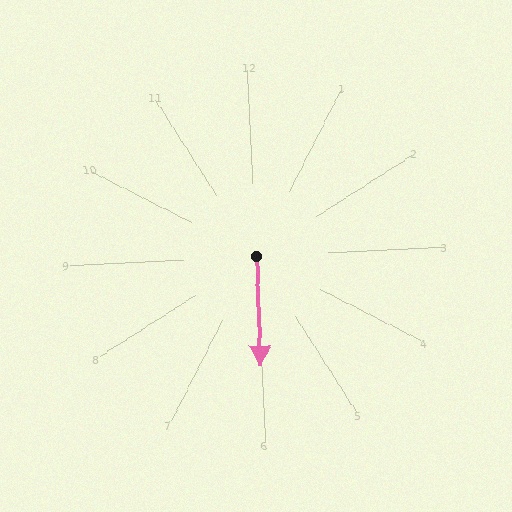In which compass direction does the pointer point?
South.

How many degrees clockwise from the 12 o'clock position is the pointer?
Approximately 181 degrees.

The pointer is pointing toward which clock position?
Roughly 6 o'clock.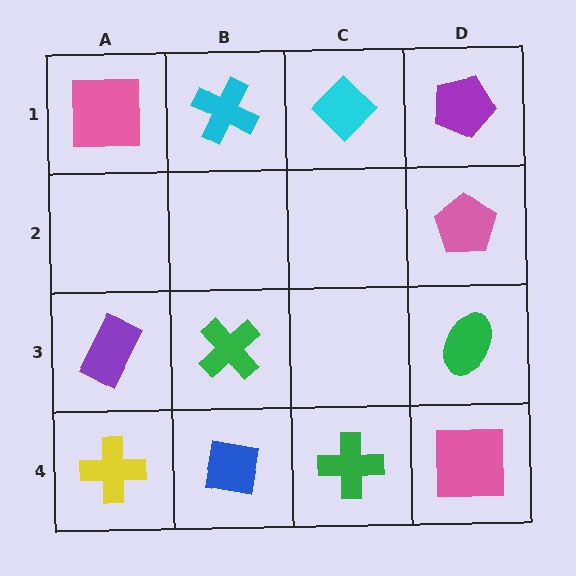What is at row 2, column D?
A pink pentagon.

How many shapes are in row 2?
1 shape.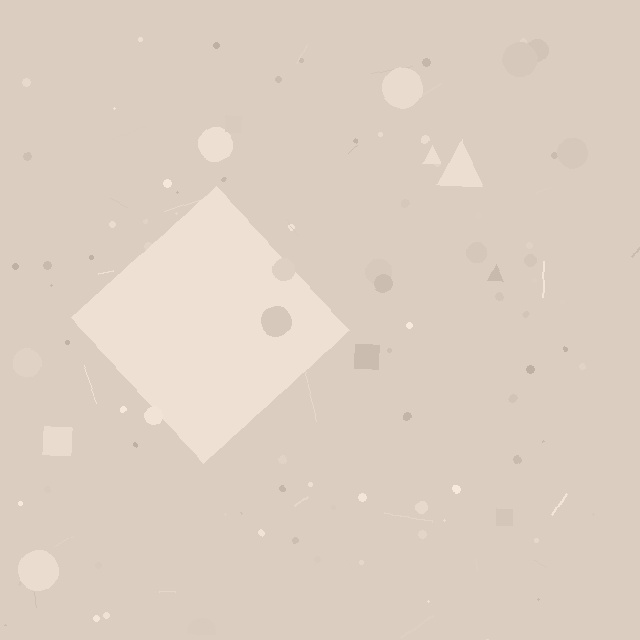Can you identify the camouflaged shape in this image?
The camouflaged shape is a diamond.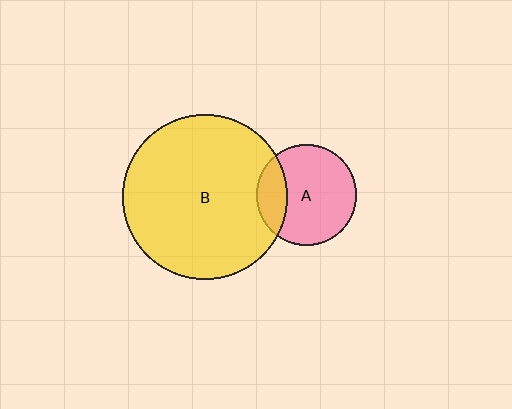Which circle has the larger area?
Circle B (yellow).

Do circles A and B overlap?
Yes.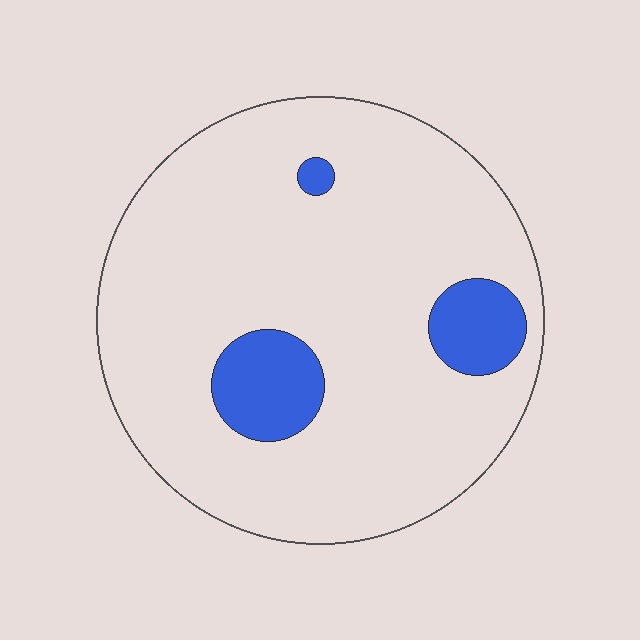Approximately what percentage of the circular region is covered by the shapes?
Approximately 10%.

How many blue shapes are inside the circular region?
3.